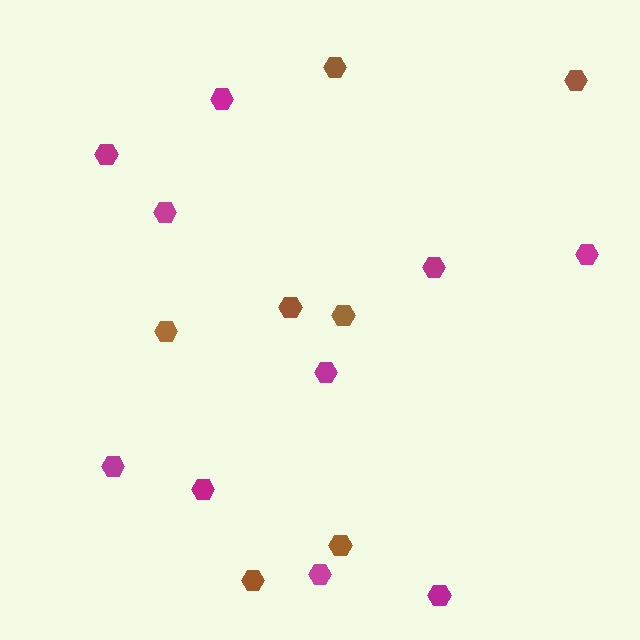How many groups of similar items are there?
There are 2 groups: one group of brown hexagons (7) and one group of magenta hexagons (10).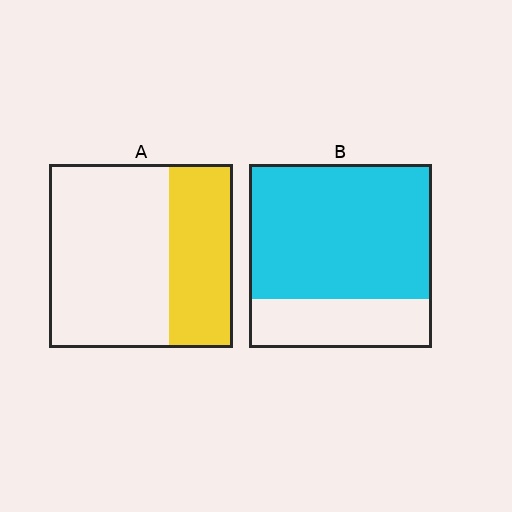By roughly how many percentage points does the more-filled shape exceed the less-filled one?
By roughly 40 percentage points (B over A).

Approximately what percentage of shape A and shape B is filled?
A is approximately 35% and B is approximately 75%.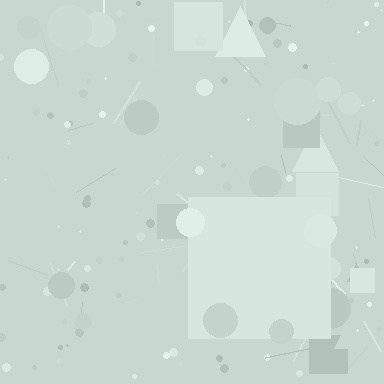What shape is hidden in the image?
A square is hidden in the image.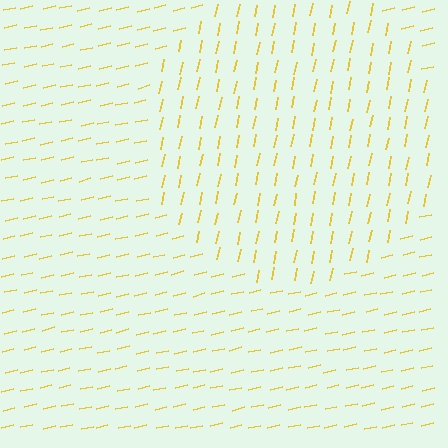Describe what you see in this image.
The image is filled with small yellow line segments. A circle region in the image has lines oriented differently from the surrounding lines, creating a visible texture boundary.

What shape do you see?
I see a circle.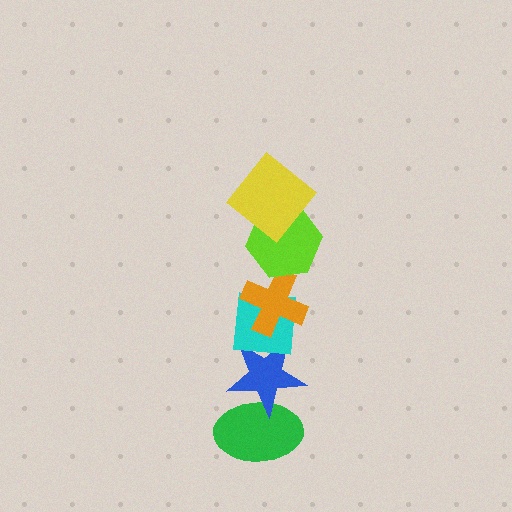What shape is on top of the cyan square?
The orange cross is on top of the cyan square.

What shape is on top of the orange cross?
The lime hexagon is on top of the orange cross.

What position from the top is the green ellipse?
The green ellipse is 6th from the top.